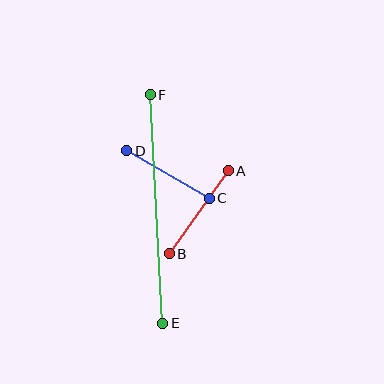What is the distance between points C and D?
The distance is approximately 95 pixels.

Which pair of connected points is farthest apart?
Points E and F are farthest apart.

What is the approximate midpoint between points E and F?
The midpoint is at approximately (156, 209) pixels.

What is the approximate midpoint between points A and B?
The midpoint is at approximately (199, 212) pixels.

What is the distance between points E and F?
The distance is approximately 229 pixels.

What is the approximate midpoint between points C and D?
The midpoint is at approximately (168, 174) pixels.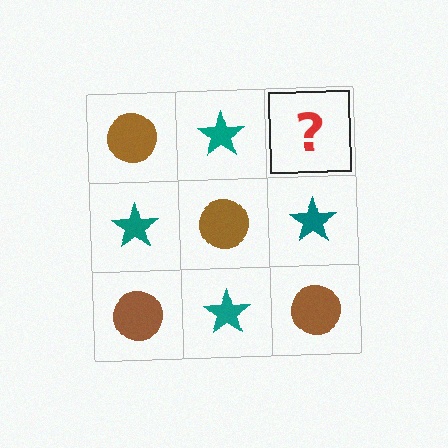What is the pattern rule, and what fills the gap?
The rule is that it alternates brown circle and teal star in a checkerboard pattern. The gap should be filled with a brown circle.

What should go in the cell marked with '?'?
The missing cell should contain a brown circle.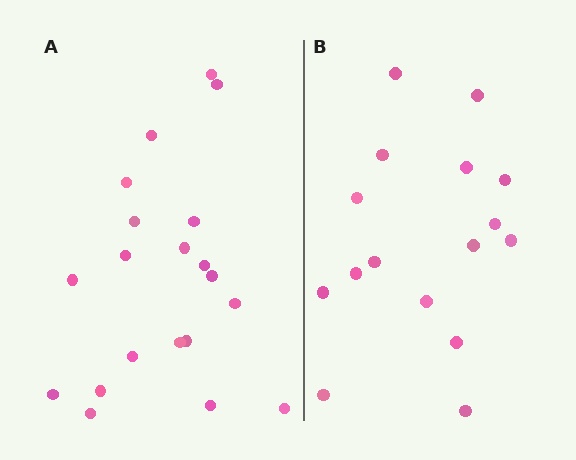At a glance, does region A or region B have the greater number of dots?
Region A (the left region) has more dots.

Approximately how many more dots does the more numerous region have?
Region A has about 4 more dots than region B.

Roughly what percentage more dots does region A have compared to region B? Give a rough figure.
About 25% more.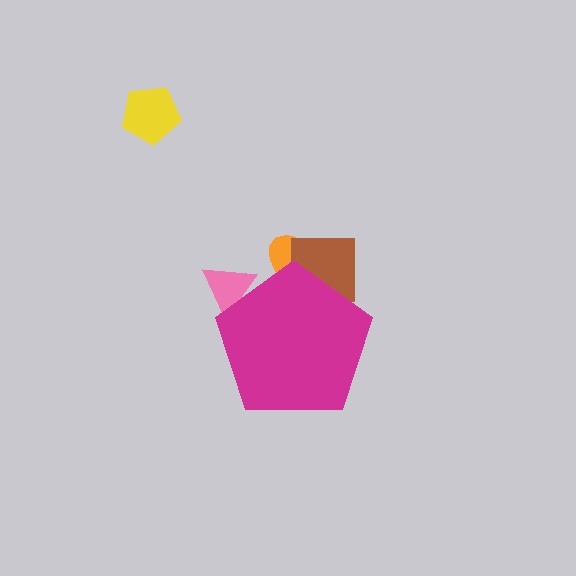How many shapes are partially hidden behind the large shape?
3 shapes are partially hidden.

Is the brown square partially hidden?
Yes, the brown square is partially hidden behind the magenta pentagon.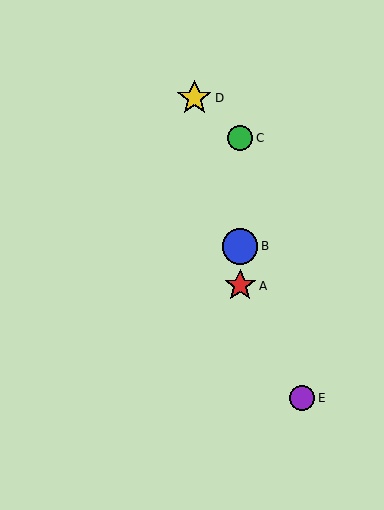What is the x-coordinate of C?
Object C is at x≈240.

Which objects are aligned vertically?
Objects A, B, C are aligned vertically.